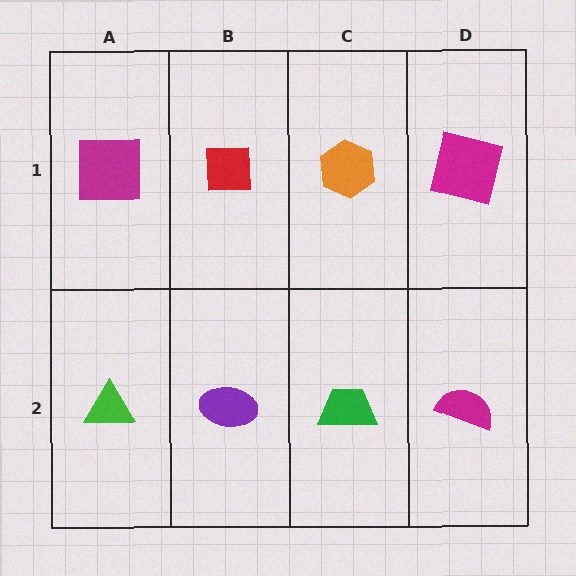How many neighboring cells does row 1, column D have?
2.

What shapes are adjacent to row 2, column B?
A red square (row 1, column B), a green triangle (row 2, column A), a green trapezoid (row 2, column C).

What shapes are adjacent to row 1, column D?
A magenta semicircle (row 2, column D), an orange hexagon (row 1, column C).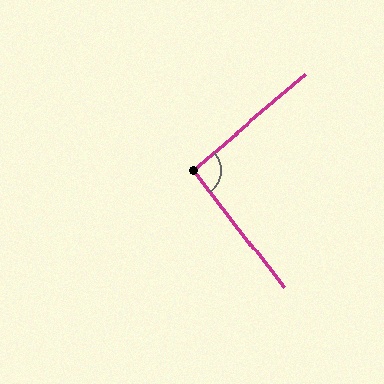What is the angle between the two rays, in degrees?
Approximately 93 degrees.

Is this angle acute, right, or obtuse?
It is approximately a right angle.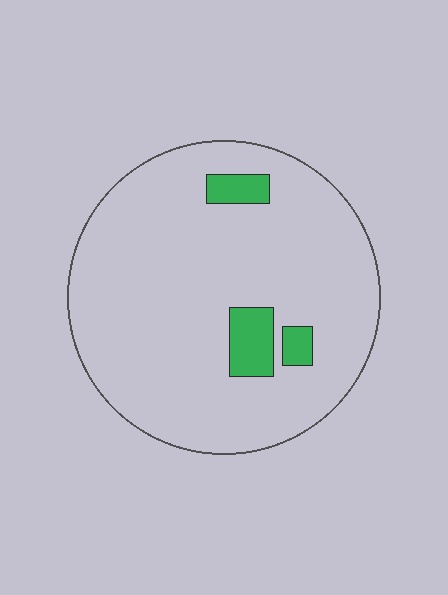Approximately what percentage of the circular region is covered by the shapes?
Approximately 10%.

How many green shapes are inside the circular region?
3.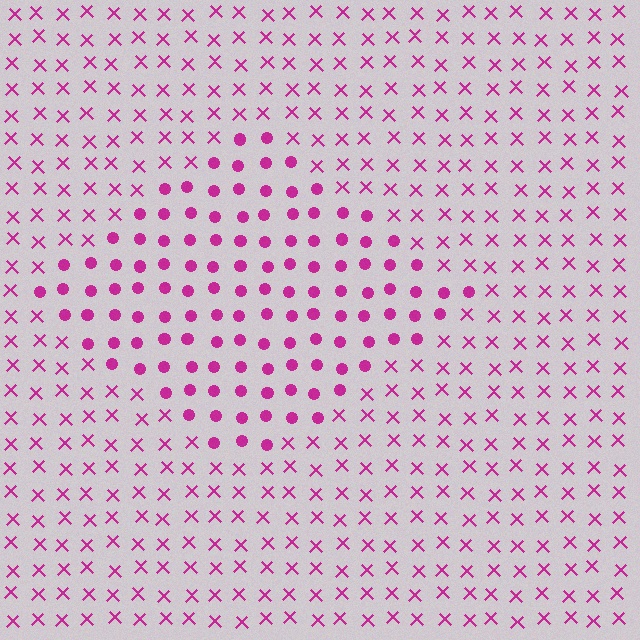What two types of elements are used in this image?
The image uses circles inside the diamond region and X marks outside it.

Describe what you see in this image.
The image is filled with small magenta elements arranged in a uniform grid. A diamond-shaped region contains circles, while the surrounding area contains X marks. The boundary is defined purely by the change in element shape.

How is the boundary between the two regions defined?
The boundary is defined by a change in element shape: circles inside vs. X marks outside. All elements share the same color and spacing.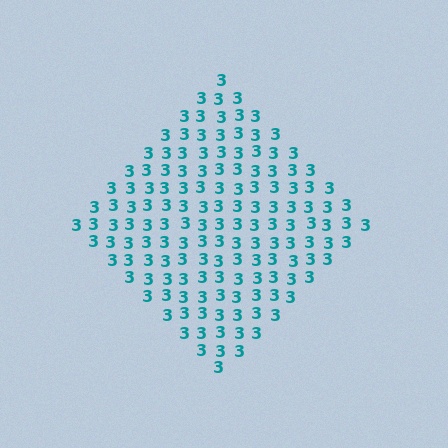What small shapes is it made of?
It is made of small digit 3's.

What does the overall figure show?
The overall figure shows a diamond.